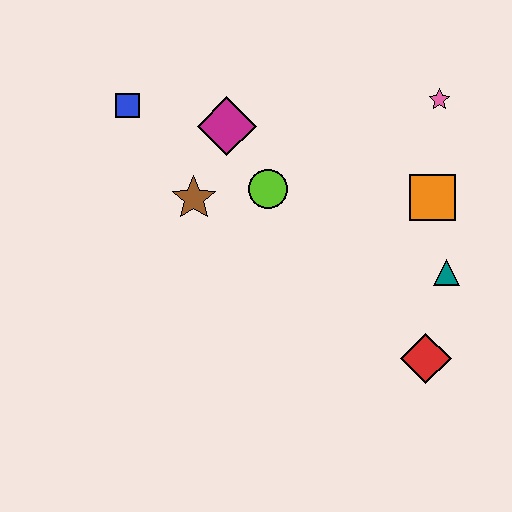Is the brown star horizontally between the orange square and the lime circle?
No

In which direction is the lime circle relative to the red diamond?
The lime circle is above the red diamond.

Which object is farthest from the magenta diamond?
The red diamond is farthest from the magenta diamond.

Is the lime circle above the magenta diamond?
No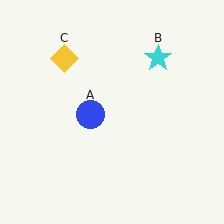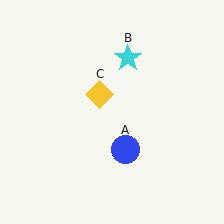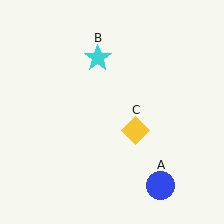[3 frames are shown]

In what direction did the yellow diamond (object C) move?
The yellow diamond (object C) moved down and to the right.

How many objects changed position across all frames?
3 objects changed position: blue circle (object A), cyan star (object B), yellow diamond (object C).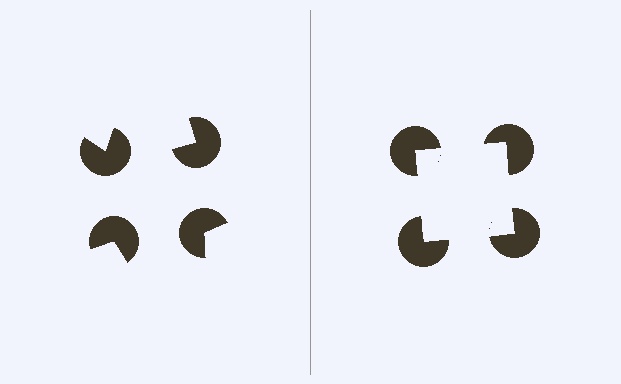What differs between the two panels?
The pac-man discs are positioned identically on both sides; only the wedge orientations differ. On the right they align to a square; on the left they are misaligned.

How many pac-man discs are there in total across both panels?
8 — 4 on each side.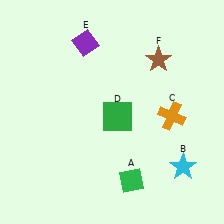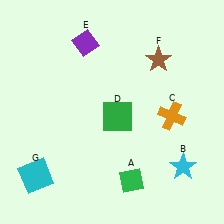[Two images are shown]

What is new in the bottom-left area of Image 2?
A cyan square (G) was added in the bottom-left area of Image 2.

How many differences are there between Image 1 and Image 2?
There is 1 difference between the two images.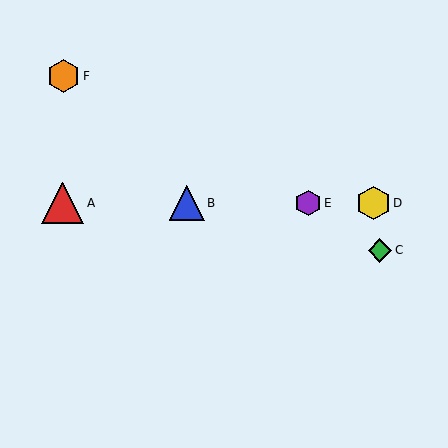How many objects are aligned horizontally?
4 objects (A, B, D, E) are aligned horizontally.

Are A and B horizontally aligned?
Yes, both are at y≈203.